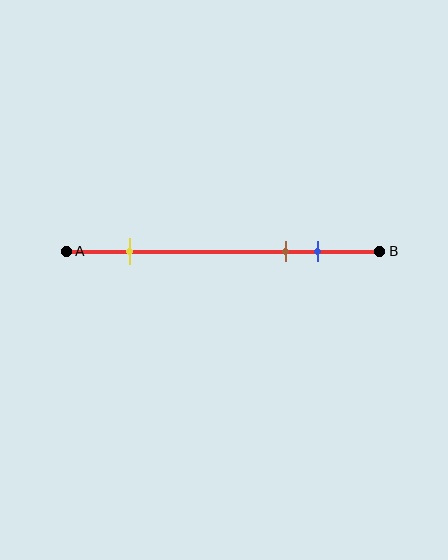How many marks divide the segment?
There are 3 marks dividing the segment.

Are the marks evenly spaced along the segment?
No, the marks are not evenly spaced.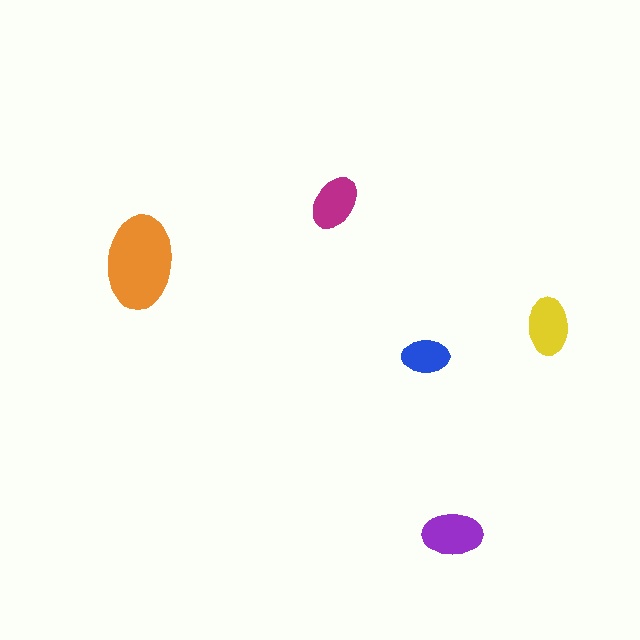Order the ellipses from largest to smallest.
the orange one, the purple one, the yellow one, the magenta one, the blue one.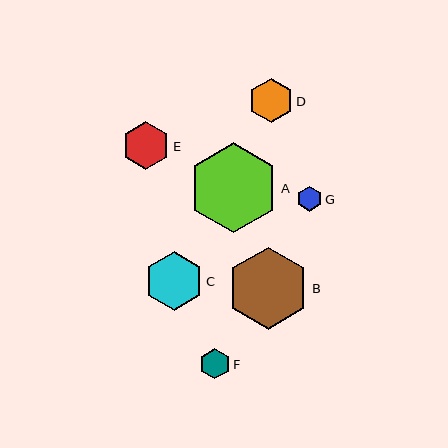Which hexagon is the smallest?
Hexagon G is the smallest with a size of approximately 25 pixels.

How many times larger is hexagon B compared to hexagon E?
Hexagon B is approximately 1.7 times the size of hexagon E.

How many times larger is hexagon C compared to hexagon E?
Hexagon C is approximately 1.2 times the size of hexagon E.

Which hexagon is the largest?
Hexagon A is the largest with a size of approximately 90 pixels.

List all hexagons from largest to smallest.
From largest to smallest: A, B, C, E, D, F, G.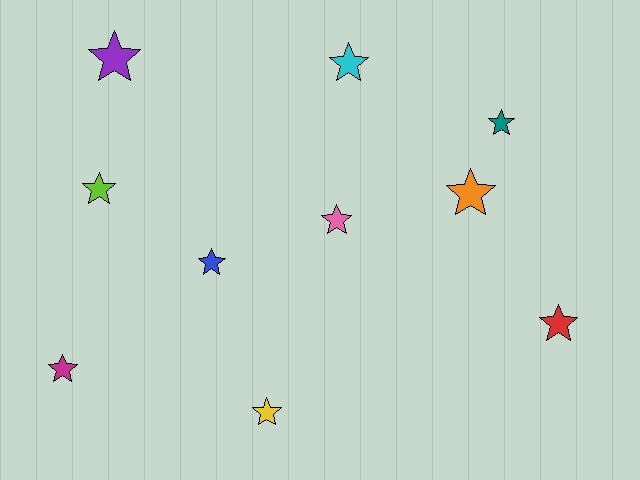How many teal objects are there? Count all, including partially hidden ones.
There is 1 teal object.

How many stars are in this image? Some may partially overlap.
There are 10 stars.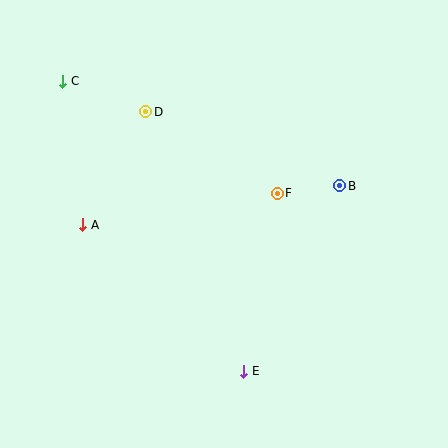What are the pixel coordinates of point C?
Point C is at (63, 81).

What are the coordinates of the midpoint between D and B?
The midpoint between D and B is at (243, 149).